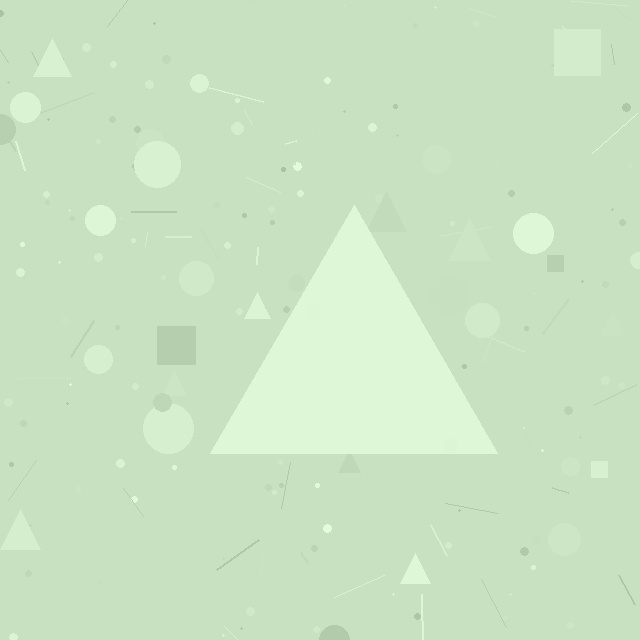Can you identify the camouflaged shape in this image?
The camouflaged shape is a triangle.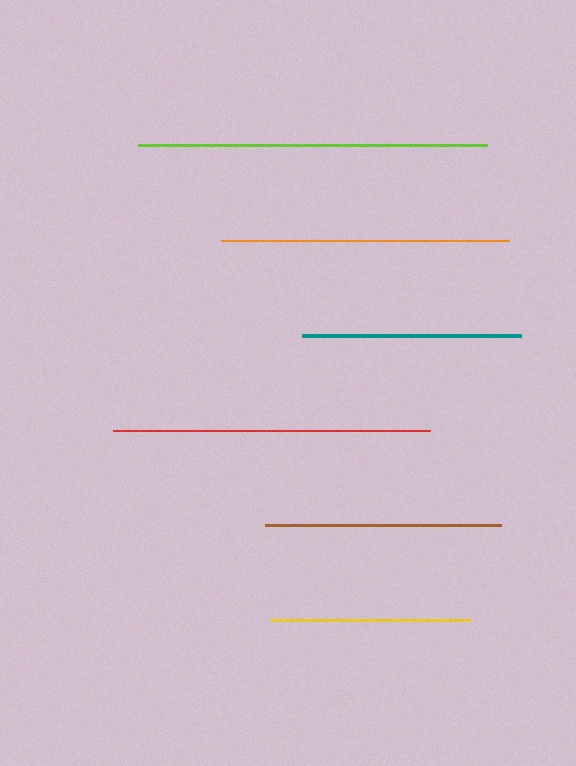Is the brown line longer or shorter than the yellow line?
The brown line is longer than the yellow line.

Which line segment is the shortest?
The yellow line is the shortest at approximately 200 pixels.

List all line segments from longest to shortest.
From longest to shortest: lime, red, orange, brown, teal, yellow.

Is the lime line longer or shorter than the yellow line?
The lime line is longer than the yellow line.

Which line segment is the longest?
The lime line is the longest at approximately 349 pixels.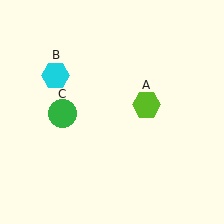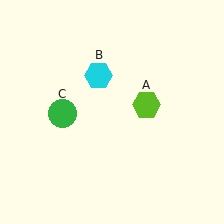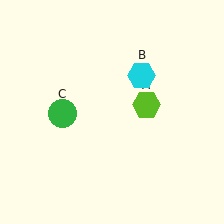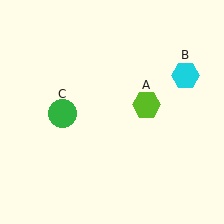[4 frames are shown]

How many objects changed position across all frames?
1 object changed position: cyan hexagon (object B).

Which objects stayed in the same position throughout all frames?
Lime hexagon (object A) and green circle (object C) remained stationary.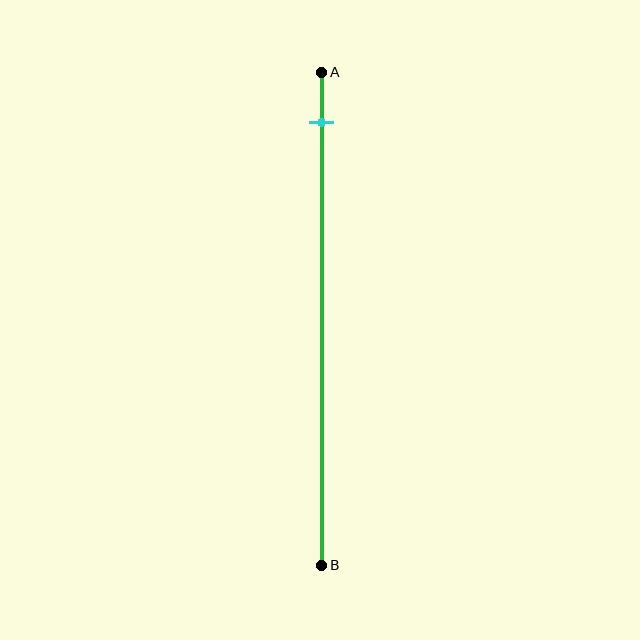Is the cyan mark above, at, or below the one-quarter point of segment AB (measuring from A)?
The cyan mark is above the one-quarter point of segment AB.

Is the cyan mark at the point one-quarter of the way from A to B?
No, the mark is at about 10% from A, not at the 25% one-quarter point.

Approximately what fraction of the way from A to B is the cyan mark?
The cyan mark is approximately 10% of the way from A to B.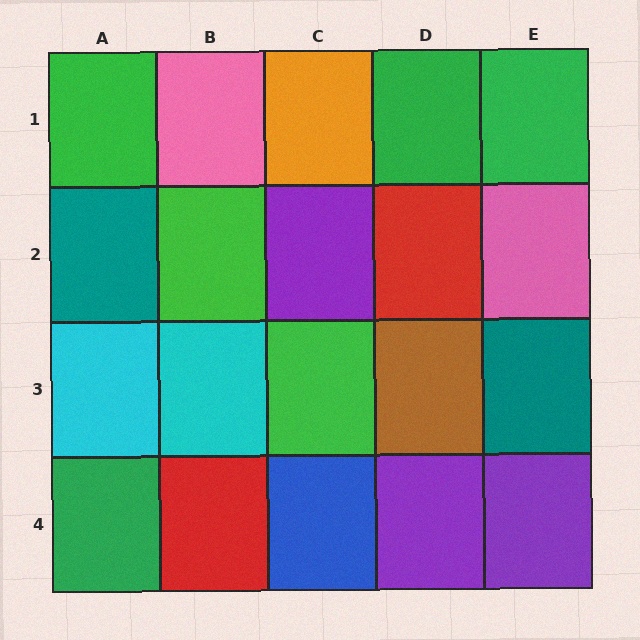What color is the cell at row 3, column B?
Cyan.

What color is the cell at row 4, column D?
Purple.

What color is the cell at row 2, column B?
Green.